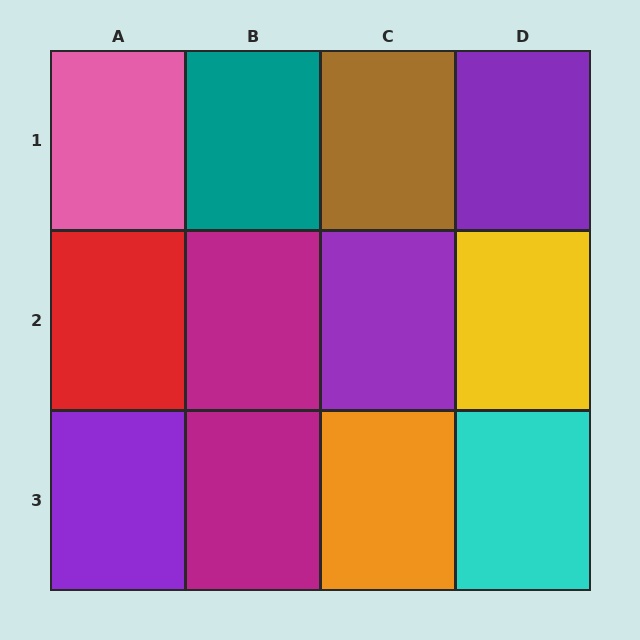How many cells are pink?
1 cell is pink.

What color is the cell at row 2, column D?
Yellow.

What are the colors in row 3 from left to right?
Purple, magenta, orange, cyan.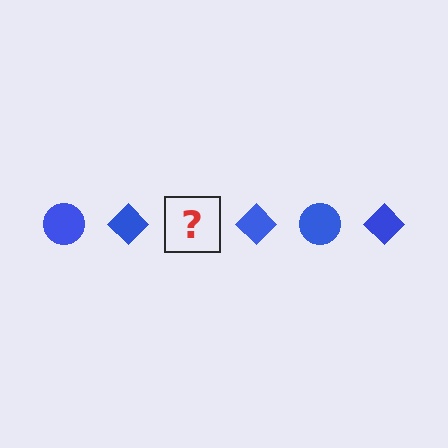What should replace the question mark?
The question mark should be replaced with a blue circle.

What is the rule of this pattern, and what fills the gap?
The rule is that the pattern cycles through circle, diamond shapes in blue. The gap should be filled with a blue circle.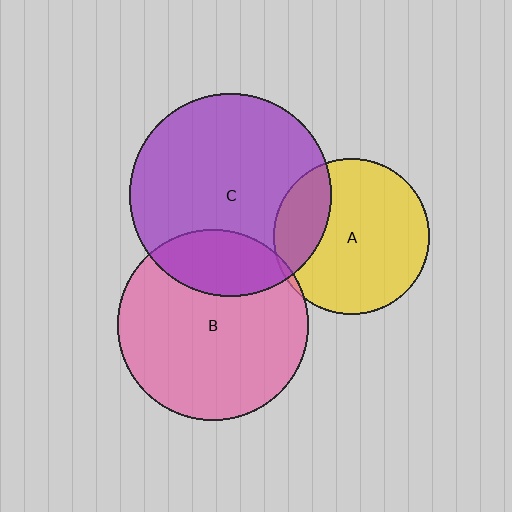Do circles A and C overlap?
Yes.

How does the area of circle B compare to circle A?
Approximately 1.5 times.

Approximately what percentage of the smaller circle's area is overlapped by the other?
Approximately 25%.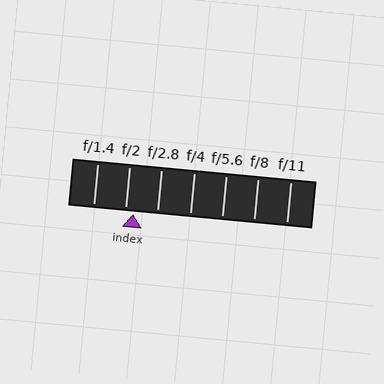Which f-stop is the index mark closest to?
The index mark is closest to f/2.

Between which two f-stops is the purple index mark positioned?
The index mark is between f/2 and f/2.8.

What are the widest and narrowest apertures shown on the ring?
The widest aperture shown is f/1.4 and the narrowest is f/11.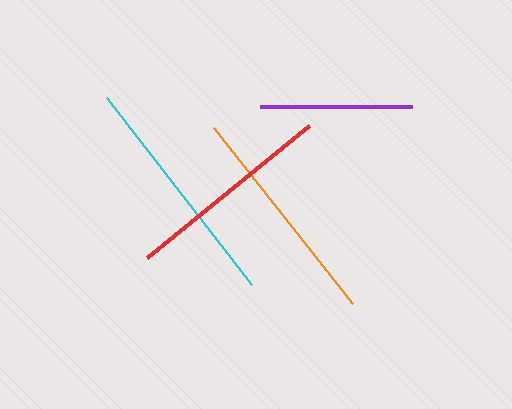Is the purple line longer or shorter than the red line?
The red line is longer than the purple line.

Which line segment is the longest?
The cyan line is the longest at approximately 236 pixels.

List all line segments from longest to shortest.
From longest to shortest: cyan, orange, red, purple.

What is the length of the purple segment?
The purple segment is approximately 152 pixels long.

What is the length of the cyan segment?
The cyan segment is approximately 236 pixels long.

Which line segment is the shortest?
The purple line is the shortest at approximately 152 pixels.